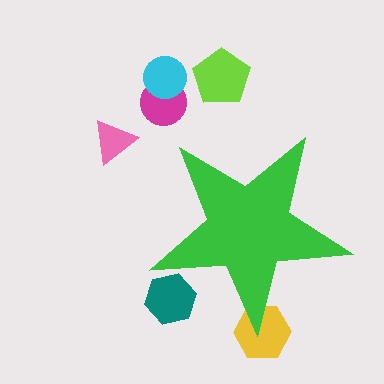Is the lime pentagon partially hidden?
No, the lime pentagon is fully visible.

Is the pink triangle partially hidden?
No, the pink triangle is fully visible.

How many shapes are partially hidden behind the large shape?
2 shapes are partially hidden.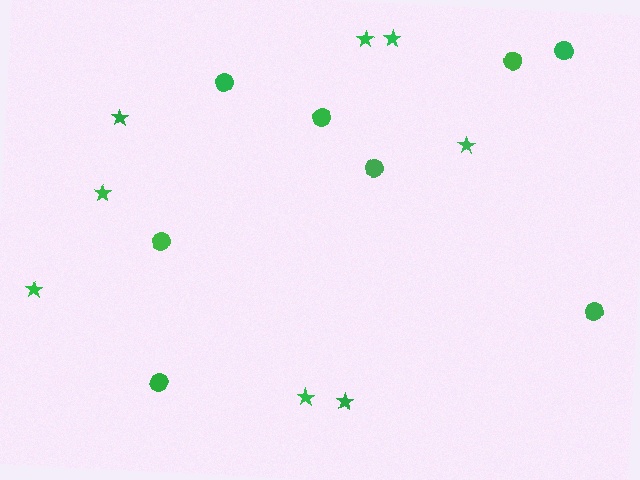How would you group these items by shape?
There are 2 groups: one group of circles (8) and one group of stars (8).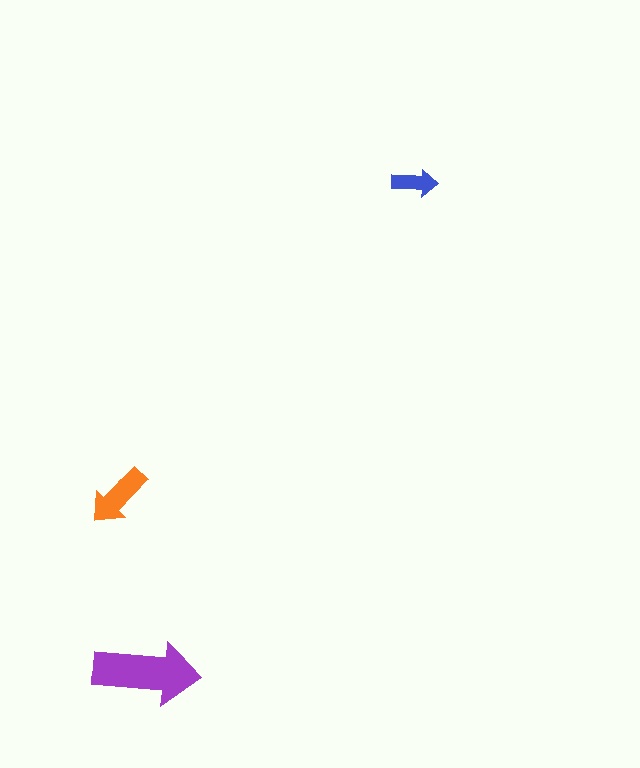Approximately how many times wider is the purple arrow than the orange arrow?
About 1.5 times wider.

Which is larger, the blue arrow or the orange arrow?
The orange one.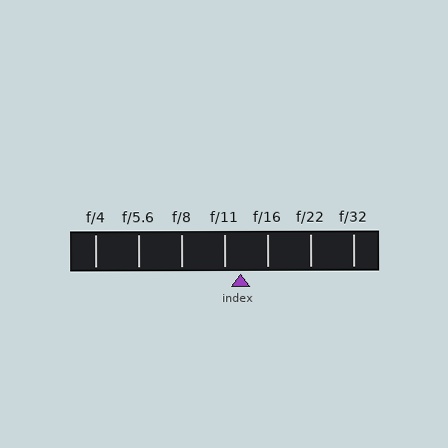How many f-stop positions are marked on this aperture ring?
There are 7 f-stop positions marked.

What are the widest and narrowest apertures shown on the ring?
The widest aperture shown is f/4 and the narrowest is f/32.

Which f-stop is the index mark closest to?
The index mark is closest to f/11.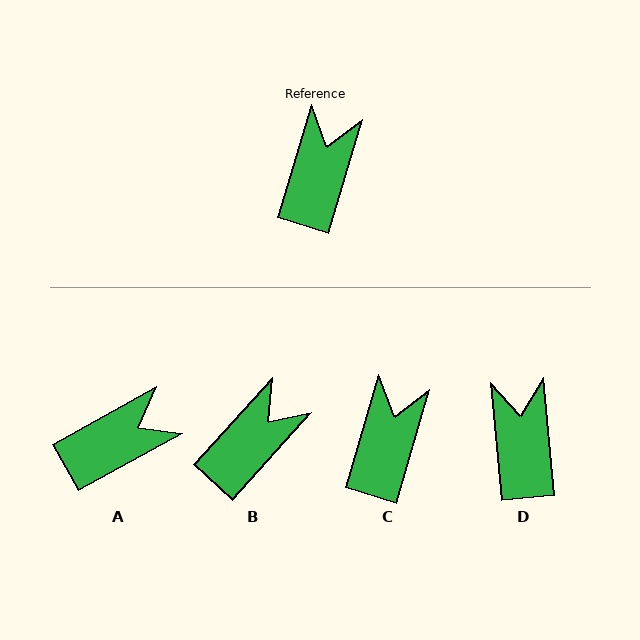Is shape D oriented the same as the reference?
No, it is off by about 22 degrees.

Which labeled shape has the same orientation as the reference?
C.